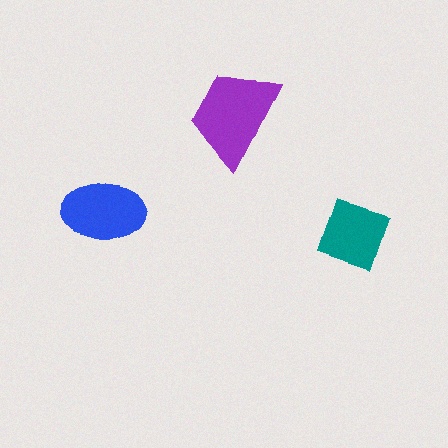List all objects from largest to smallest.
The purple trapezoid, the blue ellipse, the teal square.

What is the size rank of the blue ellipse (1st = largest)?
2nd.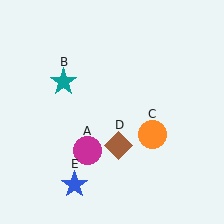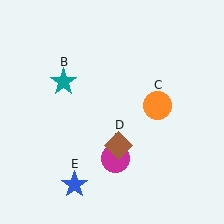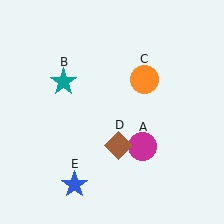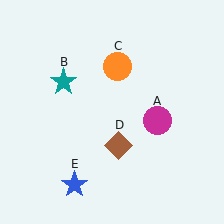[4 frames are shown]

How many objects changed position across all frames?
2 objects changed position: magenta circle (object A), orange circle (object C).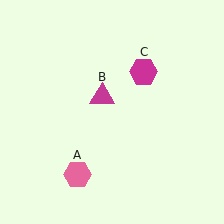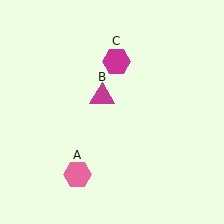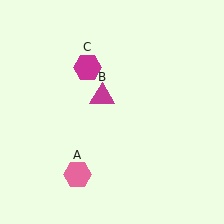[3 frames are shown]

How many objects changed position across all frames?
1 object changed position: magenta hexagon (object C).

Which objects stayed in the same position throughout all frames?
Pink hexagon (object A) and magenta triangle (object B) remained stationary.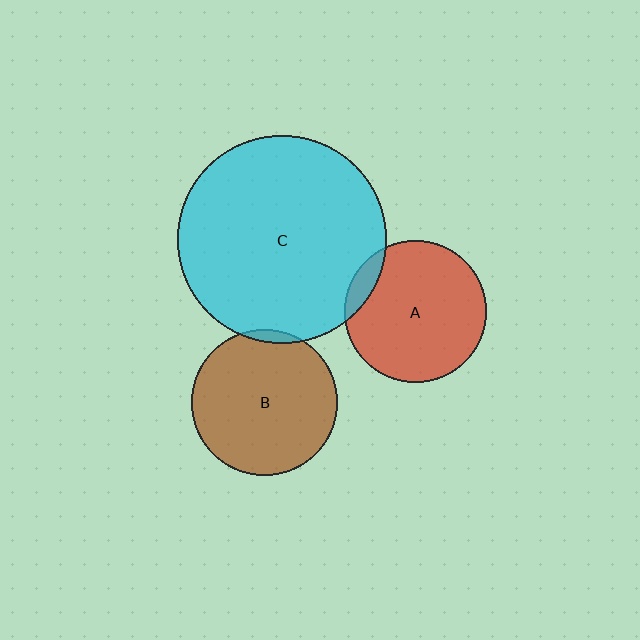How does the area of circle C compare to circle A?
Approximately 2.1 times.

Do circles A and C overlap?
Yes.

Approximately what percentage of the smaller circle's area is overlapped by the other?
Approximately 10%.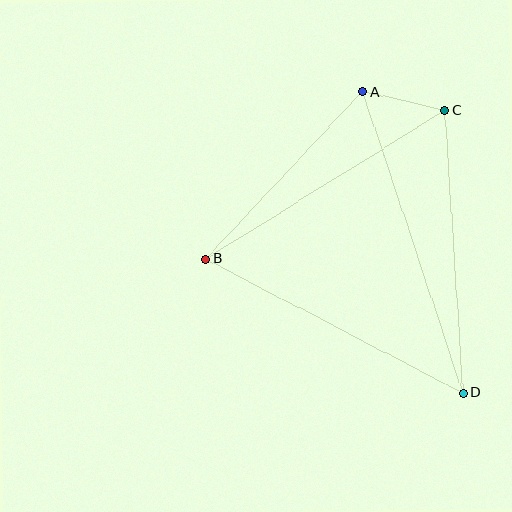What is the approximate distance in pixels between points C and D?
The distance between C and D is approximately 283 pixels.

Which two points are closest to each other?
Points A and C are closest to each other.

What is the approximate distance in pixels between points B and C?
The distance between B and C is approximately 281 pixels.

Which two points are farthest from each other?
Points A and D are farthest from each other.